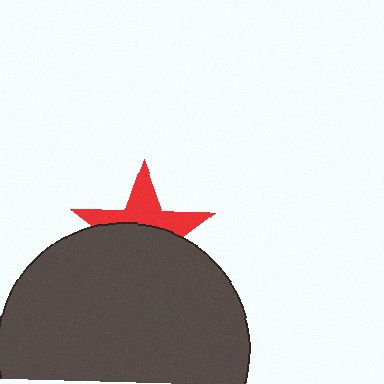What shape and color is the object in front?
The object in front is a dark gray circle.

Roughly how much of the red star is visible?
A small part of it is visible (roughly 43%).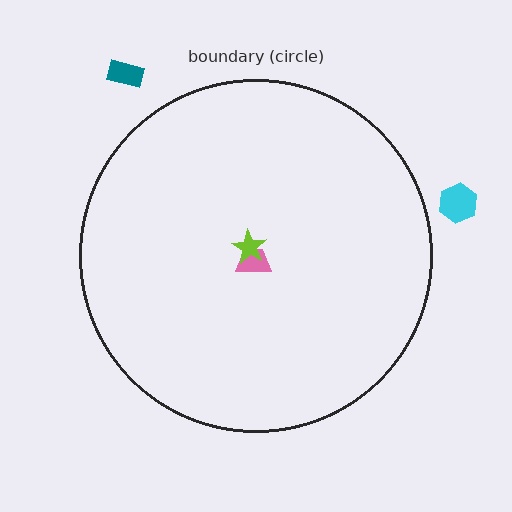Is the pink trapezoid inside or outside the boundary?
Inside.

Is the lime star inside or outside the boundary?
Inside.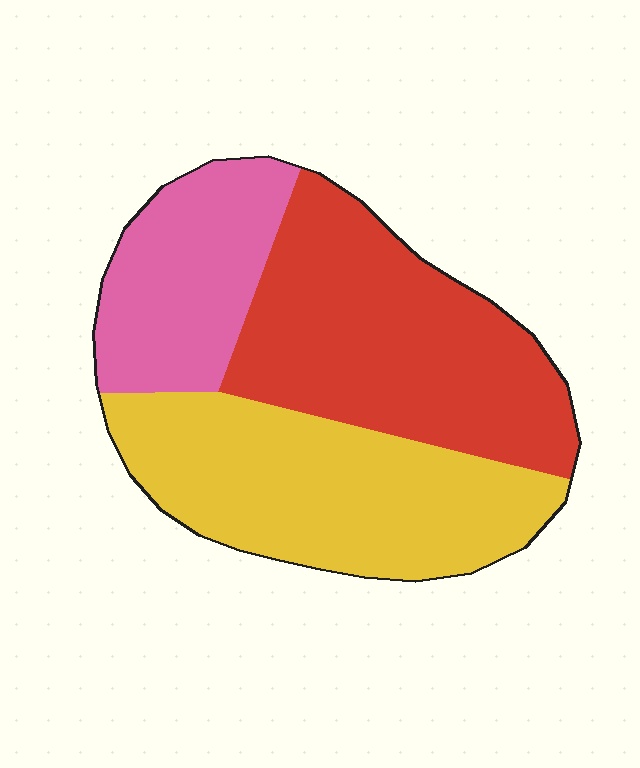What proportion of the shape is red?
Red covers 40% of the shape.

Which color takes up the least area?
Pink, at roughly 20%.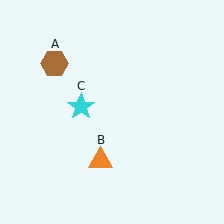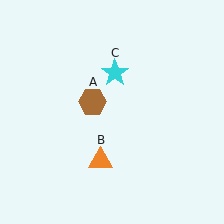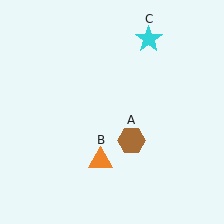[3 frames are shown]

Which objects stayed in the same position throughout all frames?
Orange triangle (object B) remained stationary.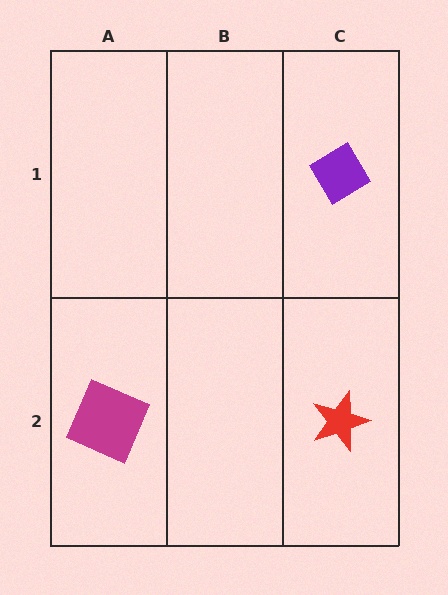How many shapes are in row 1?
1 shape.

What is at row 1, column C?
A purple diamond.